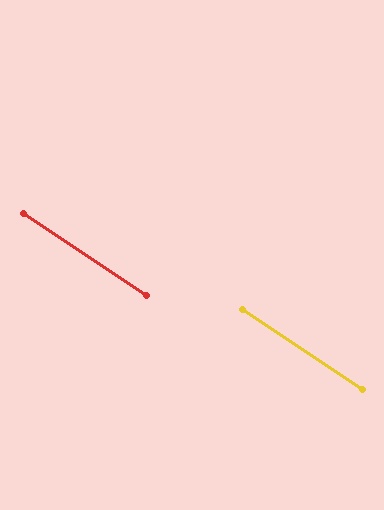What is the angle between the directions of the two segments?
Approximately 0 degrees.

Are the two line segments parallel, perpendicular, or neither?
Parallel — their directions differ by only 0.1°.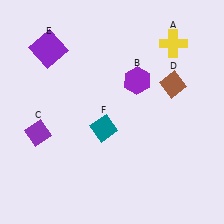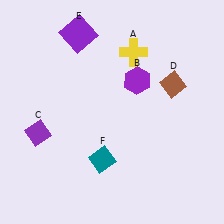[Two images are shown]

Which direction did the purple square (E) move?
The purple square (E) moved right.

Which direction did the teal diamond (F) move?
The teal diamond (F) moved down.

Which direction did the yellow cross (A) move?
The yellow cross (A) moved left.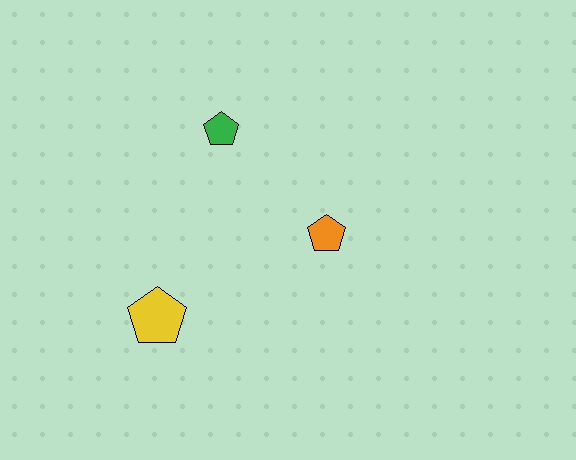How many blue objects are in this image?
There are no blue objects.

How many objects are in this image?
There are 3 objects.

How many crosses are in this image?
There are no crosses.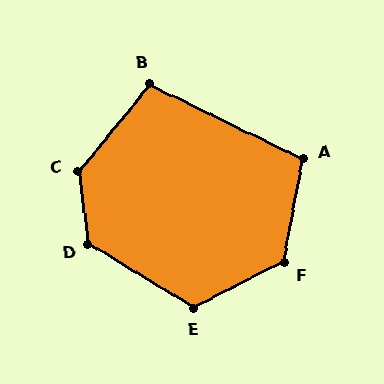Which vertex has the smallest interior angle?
B, at approximately 103 degrees.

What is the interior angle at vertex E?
Approximately 122 degrees (obtuse).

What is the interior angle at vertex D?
Approximately 129 degrees (obtuse).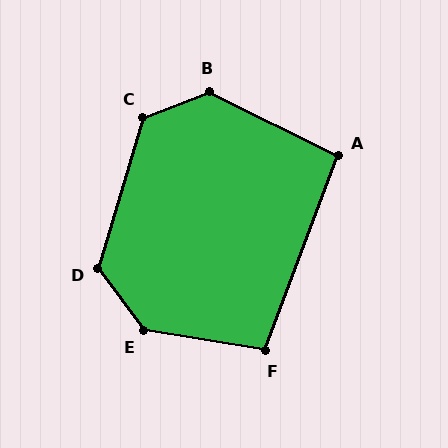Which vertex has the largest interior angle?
E, at approximately 136 degrees.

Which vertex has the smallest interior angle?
A, at approximately 96 degrees.